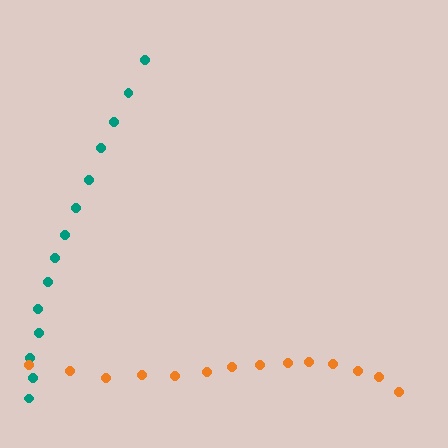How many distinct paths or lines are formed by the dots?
There are 2 distinct paths.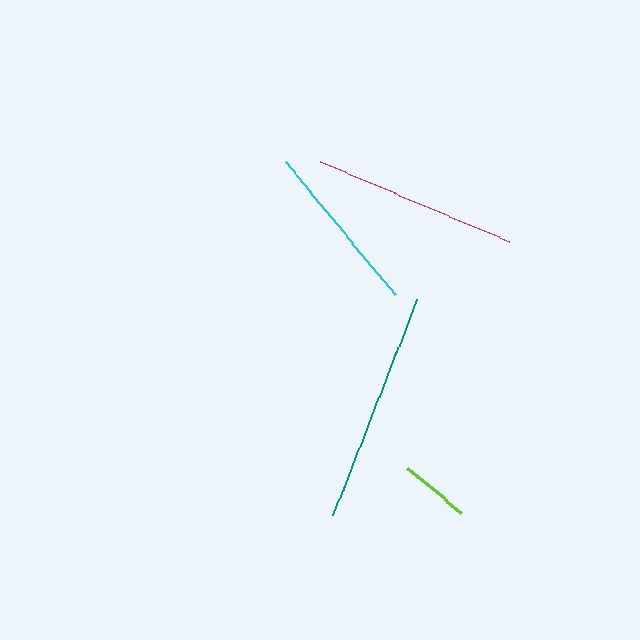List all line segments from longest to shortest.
From longest to shortest: teal, magenta, cyan, lime.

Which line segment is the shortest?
The lime line is the shortest at approximately 71 pixels.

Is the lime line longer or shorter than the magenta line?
The magenta line is longer than the lime line.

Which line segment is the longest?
The teal line is the longest at approximately 232 pixels.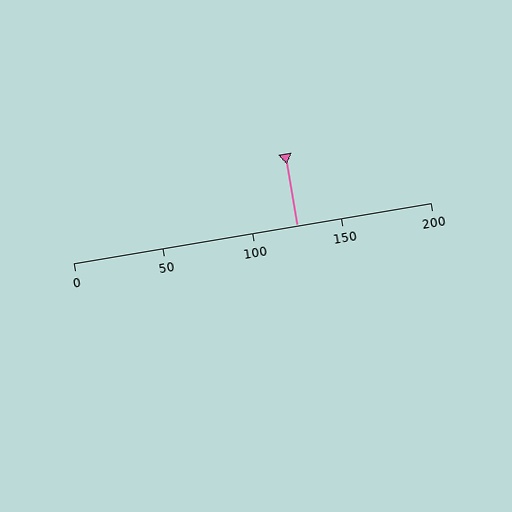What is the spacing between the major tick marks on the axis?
The major ticks are spaced 50 apart.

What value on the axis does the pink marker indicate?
The marker indicates approximately 125.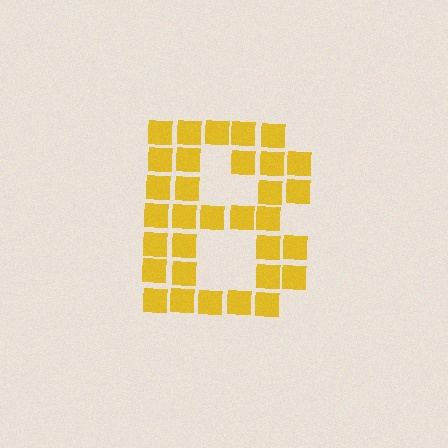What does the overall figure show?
The overall figure shows the letter B.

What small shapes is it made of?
It is made of small squares.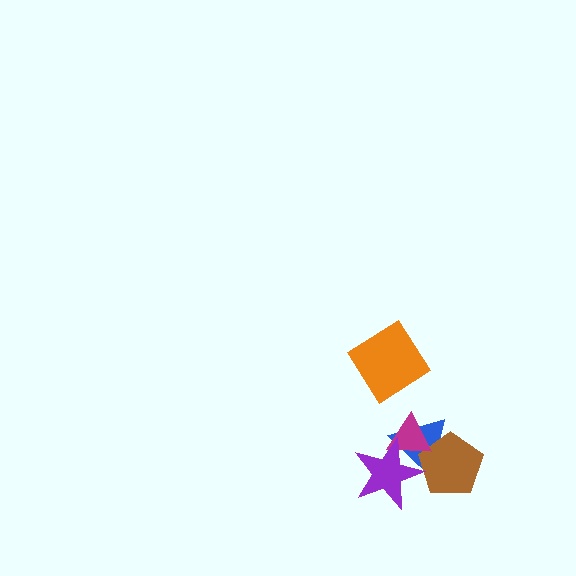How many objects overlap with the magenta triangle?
3 objects overlap with the magenta triangle.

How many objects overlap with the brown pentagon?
3 objects overlap with the brown pentagon.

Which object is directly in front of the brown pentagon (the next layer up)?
The magenta triangle is directly in front of the brown pentagon.